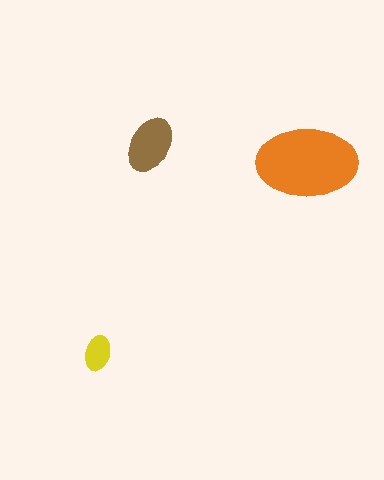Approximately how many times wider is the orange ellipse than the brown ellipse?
About 2 times wider.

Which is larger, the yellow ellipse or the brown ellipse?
The brown one.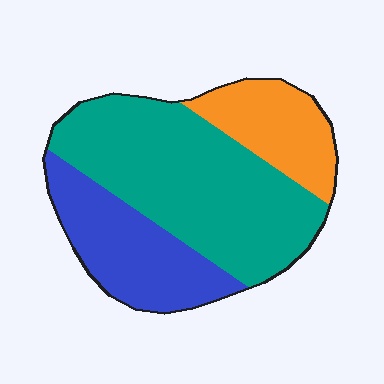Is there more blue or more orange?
Blue.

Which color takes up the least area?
Orange, at roughly 20%.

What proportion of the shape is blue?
Blue takes up about one quarter (1/4) of the shape.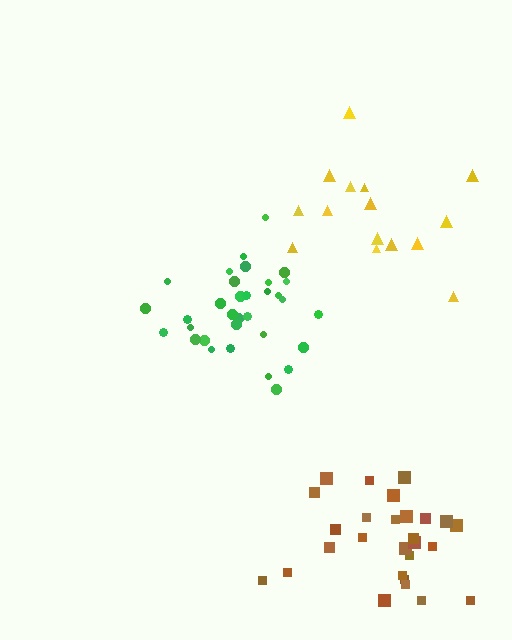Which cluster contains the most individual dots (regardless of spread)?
Green (33).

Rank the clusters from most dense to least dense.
green, brown, yellow.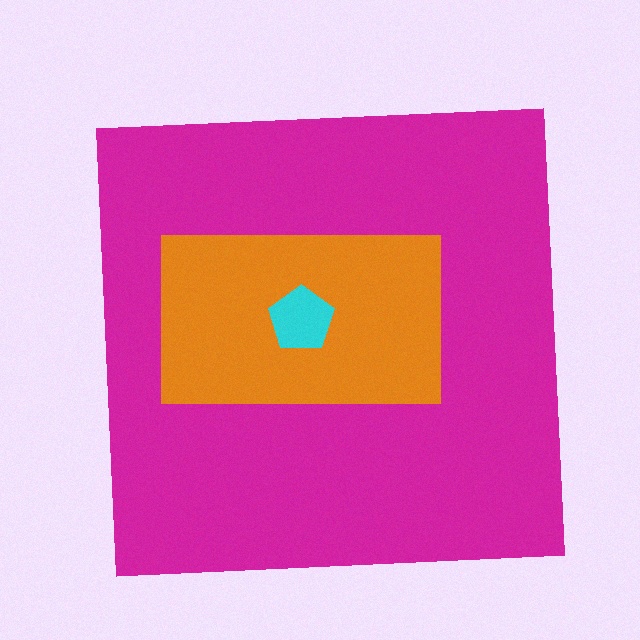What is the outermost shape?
The magenta square.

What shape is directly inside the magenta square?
The orange rectangle.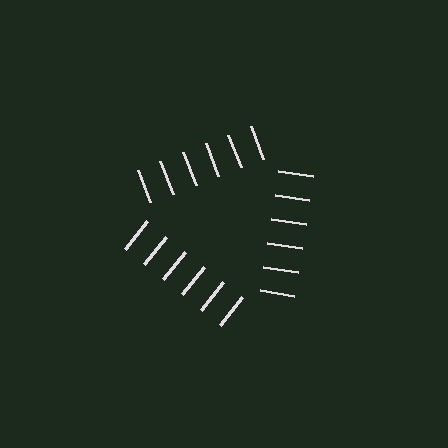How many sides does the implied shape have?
3 sides — the line-ends trace a triangle.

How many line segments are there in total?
18 — 6 along each of the 3 edges.